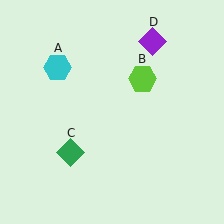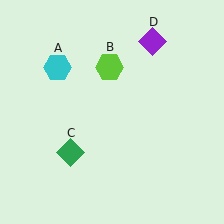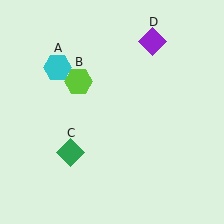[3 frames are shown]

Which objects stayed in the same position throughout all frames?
Cyan hexagon (object A) and green diamond (object C) and purple diamond (object D) remained stationary.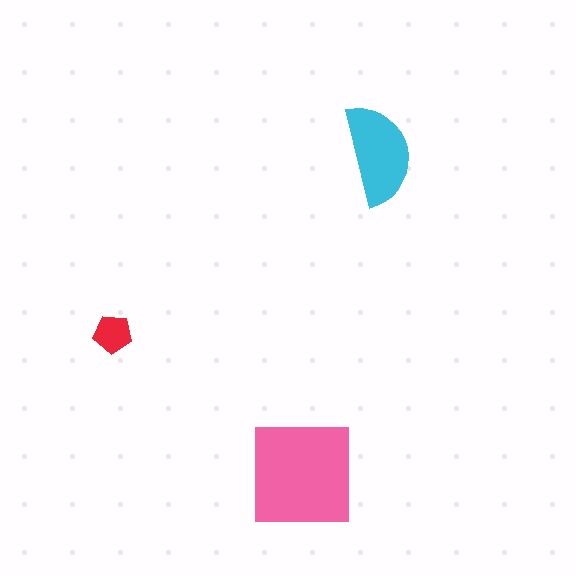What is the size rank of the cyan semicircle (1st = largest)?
2nd.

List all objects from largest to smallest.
The pink square, the cyan semicircle, the red pentagon.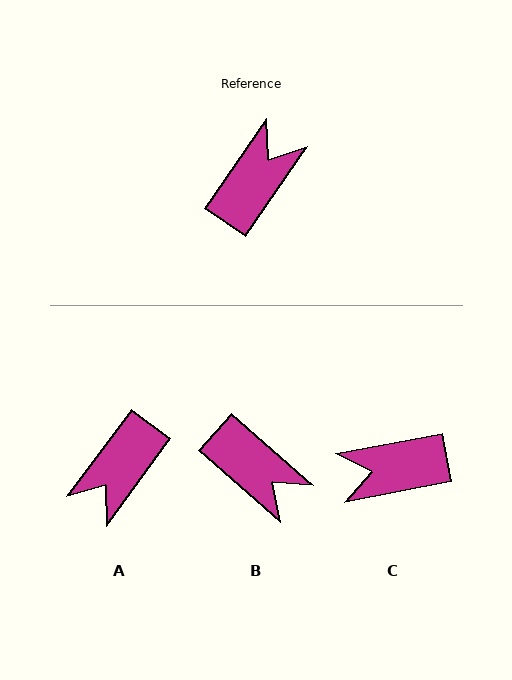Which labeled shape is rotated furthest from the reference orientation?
A, about 178 degrees away.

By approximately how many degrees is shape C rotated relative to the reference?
Approximately 135 degrees counter-clockwise.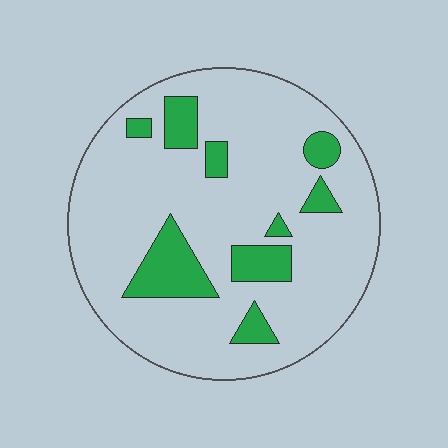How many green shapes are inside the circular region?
9.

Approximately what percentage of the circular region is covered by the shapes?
Approximately 15%.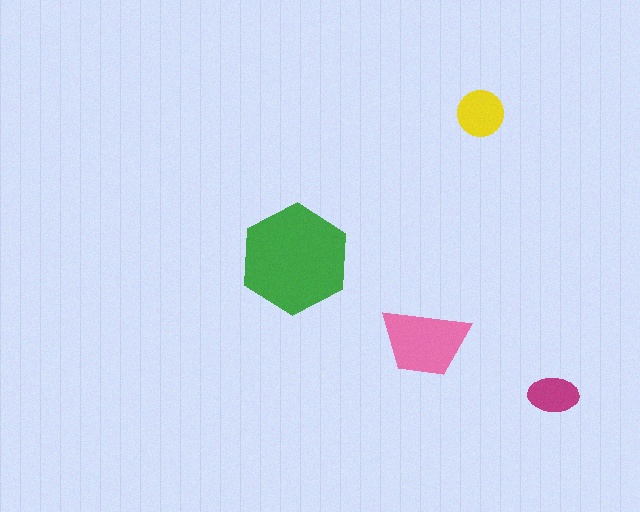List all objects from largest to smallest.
The green hexagon, the pink trapezoid, the yellow circle, the magenta ellipse.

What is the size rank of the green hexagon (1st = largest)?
1st.